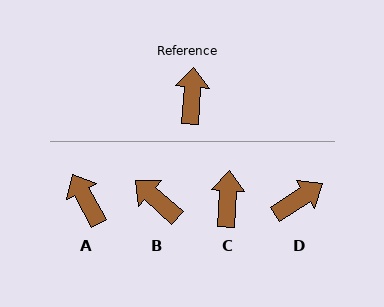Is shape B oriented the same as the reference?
No, it is off by about 52 degrees.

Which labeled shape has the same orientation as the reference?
C.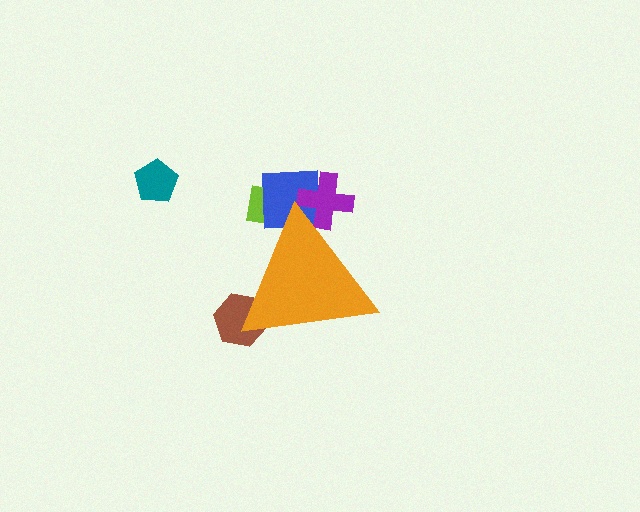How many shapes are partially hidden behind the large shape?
4 shapes are partially hidden.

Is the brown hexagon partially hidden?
Yes, the brown hexagon is partially hidden behind the orange triangle.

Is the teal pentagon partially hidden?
No, the teal pentagon is fully visible.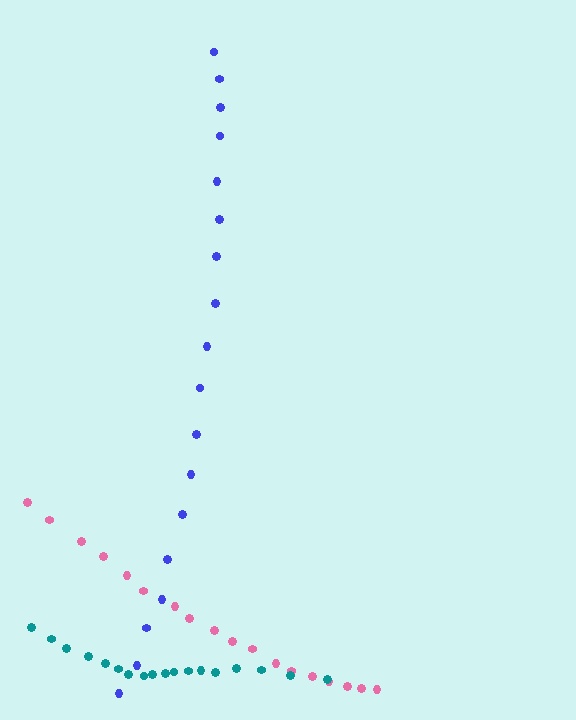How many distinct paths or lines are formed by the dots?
There are 3 distinct paths.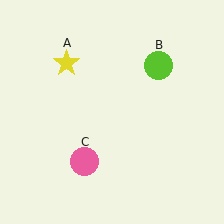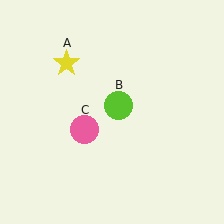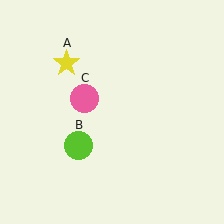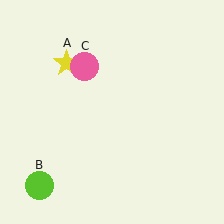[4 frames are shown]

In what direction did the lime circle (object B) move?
The lime circle (object B) moved down and to the left.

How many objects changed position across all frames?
2 objects changed position: lime circle (object B), pink circle (object C).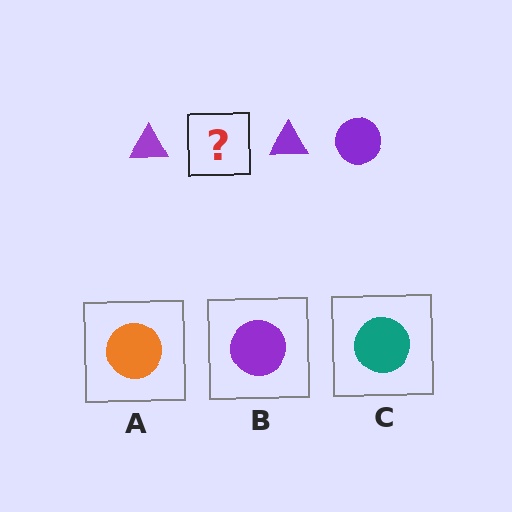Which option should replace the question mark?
Option B.